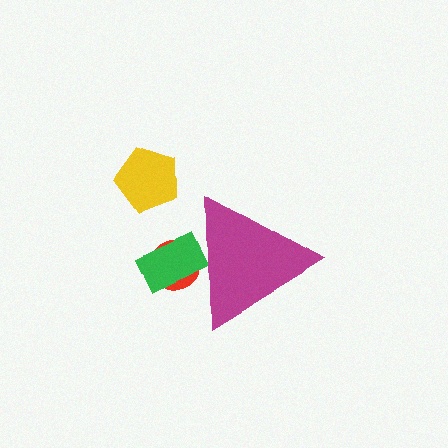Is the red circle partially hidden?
Yes, the red circle is partially hidden behind the magenta triangle.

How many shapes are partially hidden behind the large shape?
2 shapes are partially hidden.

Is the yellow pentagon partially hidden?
No, the yellow pentagon is fully visible.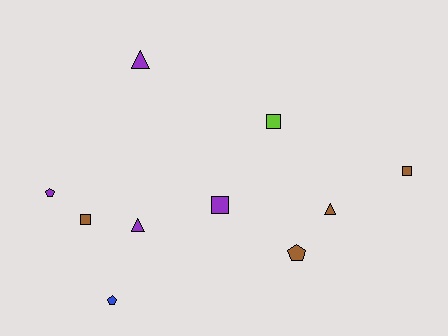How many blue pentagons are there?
There is 1 blue pentagon.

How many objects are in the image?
There are 10 objects.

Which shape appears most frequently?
Square, with 4 objects.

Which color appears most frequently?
Brown, with 4 objects.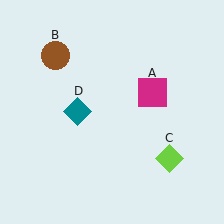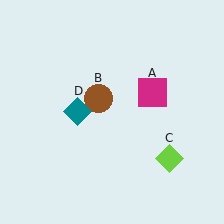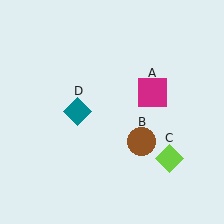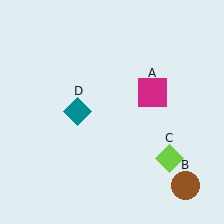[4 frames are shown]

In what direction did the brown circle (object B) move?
The brown circle (object B) moved down and to the right.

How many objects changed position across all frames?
1 object changed position: brown circle (object B).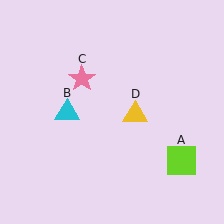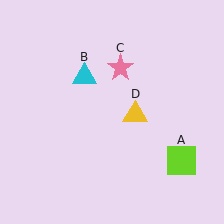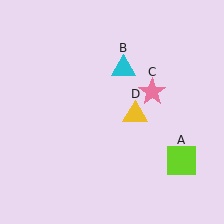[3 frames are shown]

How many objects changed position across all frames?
2 objects changed position: cyan triangle (object B), pink star (object C).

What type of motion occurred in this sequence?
The cyan triangle (object B), pink star (object C) rotated clockwise around the center of the scene.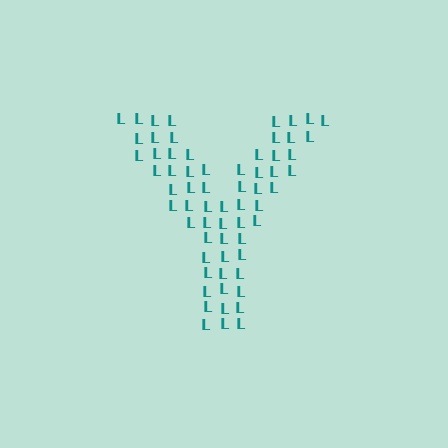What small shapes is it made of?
It is made of small letter L's.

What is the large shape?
The large shape is the letter Y.